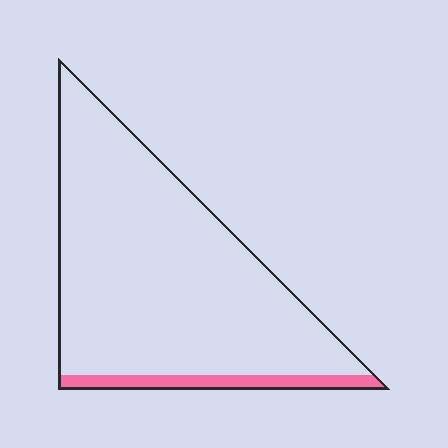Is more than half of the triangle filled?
No.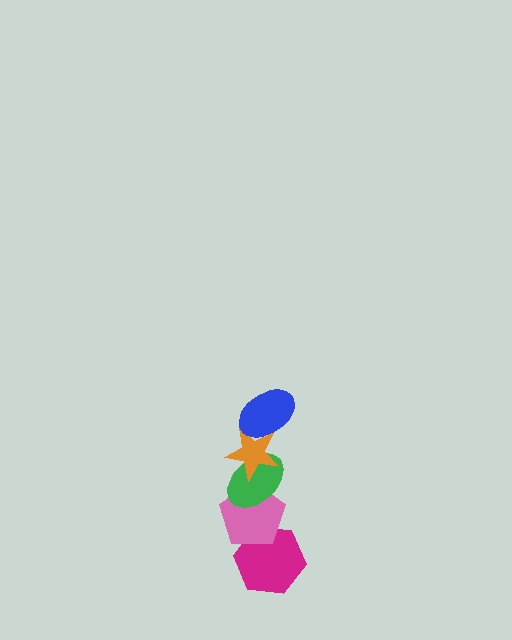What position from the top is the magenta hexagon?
The magenta hexagon is 5th from the top.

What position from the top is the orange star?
The orange star is 2nd from the top.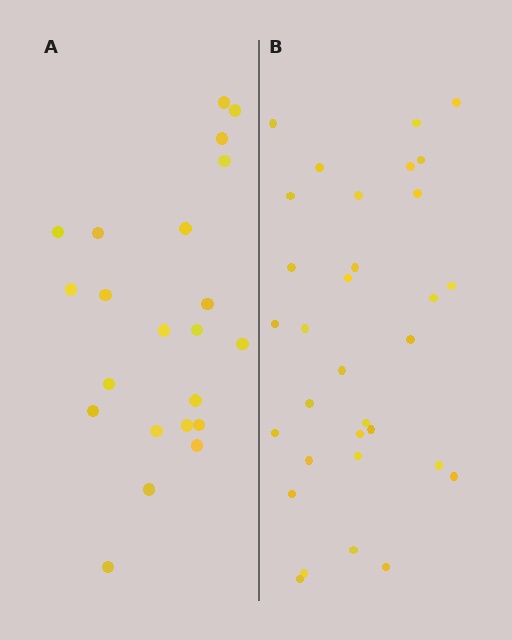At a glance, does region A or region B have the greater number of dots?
Region B (the right region) has more dots.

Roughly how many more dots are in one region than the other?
Region B has roughly 10 or so more dots than region A.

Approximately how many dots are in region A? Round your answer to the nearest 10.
About 20 dots. (The exact count is 22, which rounds to 20.)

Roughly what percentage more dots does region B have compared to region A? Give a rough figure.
About 45% more.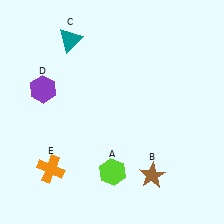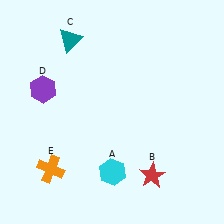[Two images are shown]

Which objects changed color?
A changed from lime to cyan. B changed from brown to red.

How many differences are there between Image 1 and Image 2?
There are 2 differences between the two images.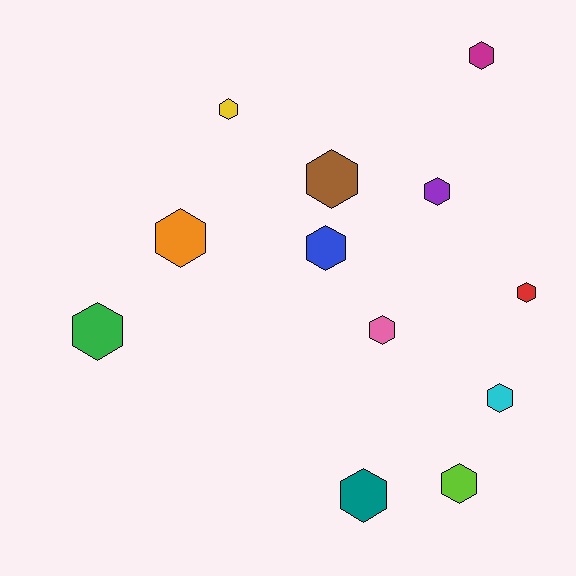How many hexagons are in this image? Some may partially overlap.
There are 12 hexagons.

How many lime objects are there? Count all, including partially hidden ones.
There is 1 lime object.